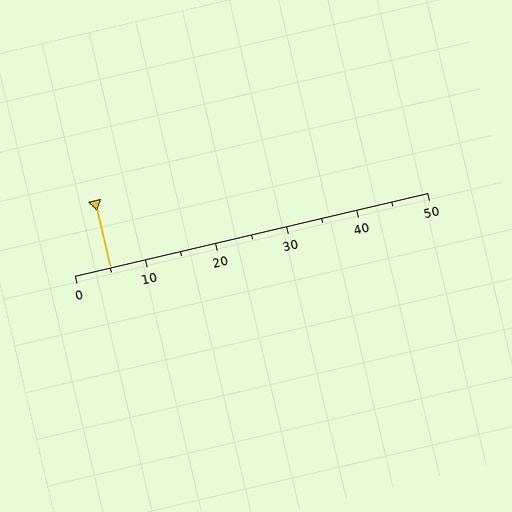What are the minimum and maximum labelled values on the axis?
The axis runs from 0 to 50.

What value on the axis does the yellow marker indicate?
The marker indicates approximately 5.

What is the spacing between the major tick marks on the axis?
The major ticks are spaced 10 apart.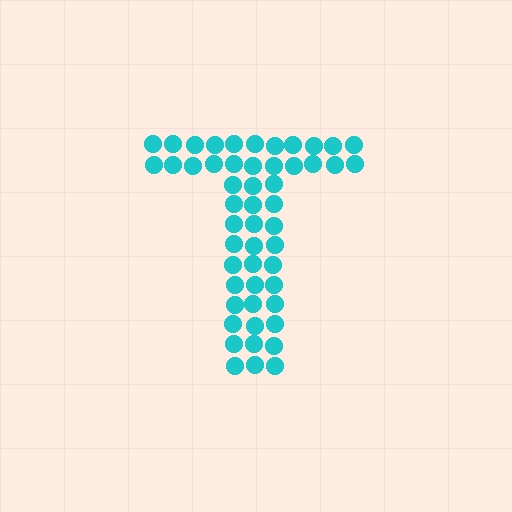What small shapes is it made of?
It is made of small circles.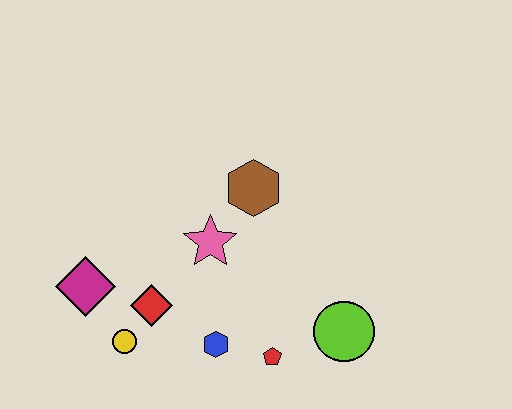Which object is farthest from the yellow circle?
The lime circle is farthest from the yellow circle.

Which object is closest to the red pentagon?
The blue hexagon is closest to the red pentagon.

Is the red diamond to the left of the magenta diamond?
No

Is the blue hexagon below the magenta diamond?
Yes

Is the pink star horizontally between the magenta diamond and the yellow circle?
No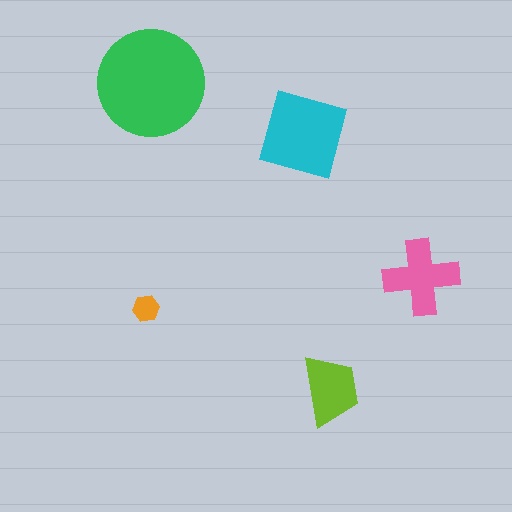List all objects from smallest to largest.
The orange hexagon, the lime trapezoid, the pink cross, the cyan diamond, the green circle.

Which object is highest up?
The green circle is topmost.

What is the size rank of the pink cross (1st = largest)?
3rd.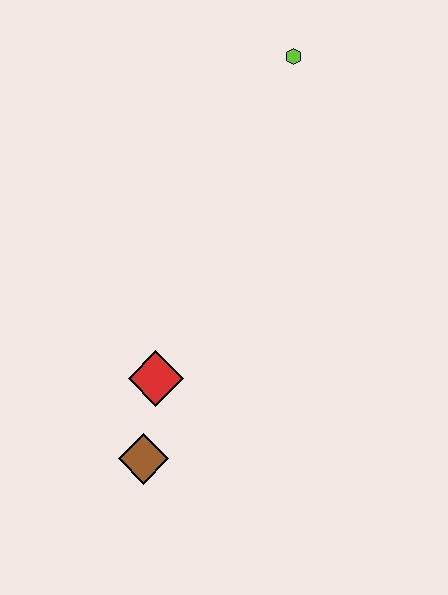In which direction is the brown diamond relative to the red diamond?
The brown diamond is below the red diamond.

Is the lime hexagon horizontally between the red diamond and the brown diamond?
No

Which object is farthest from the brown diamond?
The lime hexagon is farthest from the brown diamond.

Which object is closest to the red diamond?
The brown diamond is closest to the red diamond.